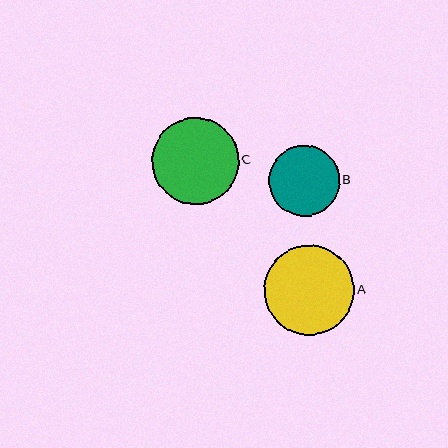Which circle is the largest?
Circle A is the largest with a size of approximately 90 pixels.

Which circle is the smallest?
Circle B is the smallest with a size of approximately 71 pixels.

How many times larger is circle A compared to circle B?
Circle A is approximately 1.3 times the size of circle B.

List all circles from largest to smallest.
From largest to smallest: A, C, B.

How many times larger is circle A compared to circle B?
Circle A is approximately 1.3 times the size of circle B.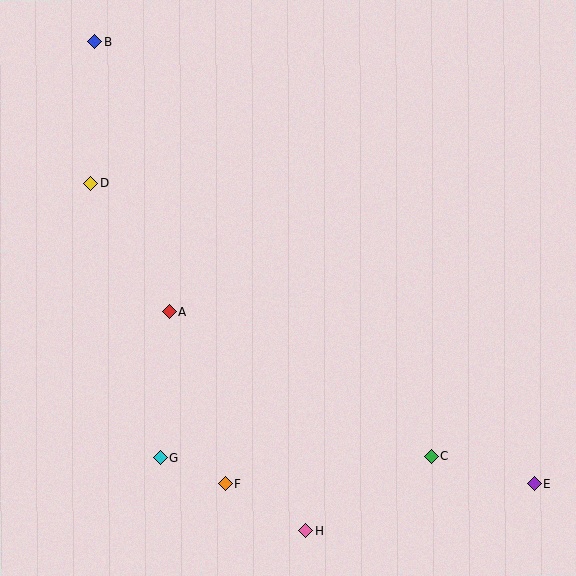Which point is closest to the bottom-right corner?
Point E is closest to the bottom-right corner.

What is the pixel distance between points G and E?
The distance between G and E is 375 pixels.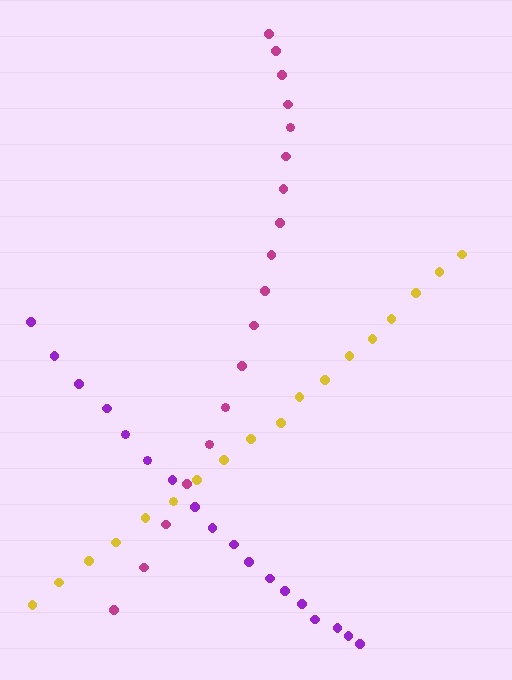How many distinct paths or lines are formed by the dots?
There are 3 distinct paths.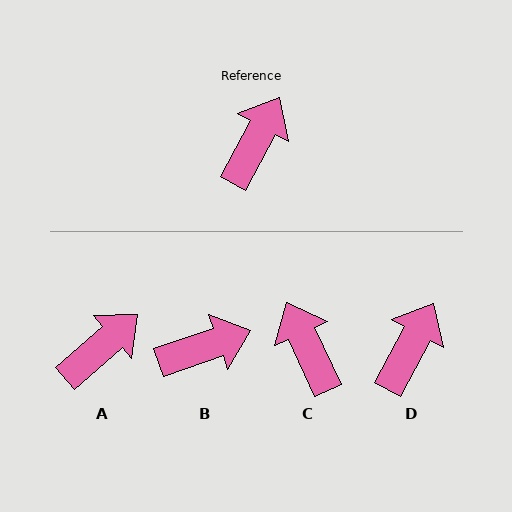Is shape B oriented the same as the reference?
No, it is off by about 43 degrees.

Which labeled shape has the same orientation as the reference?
D.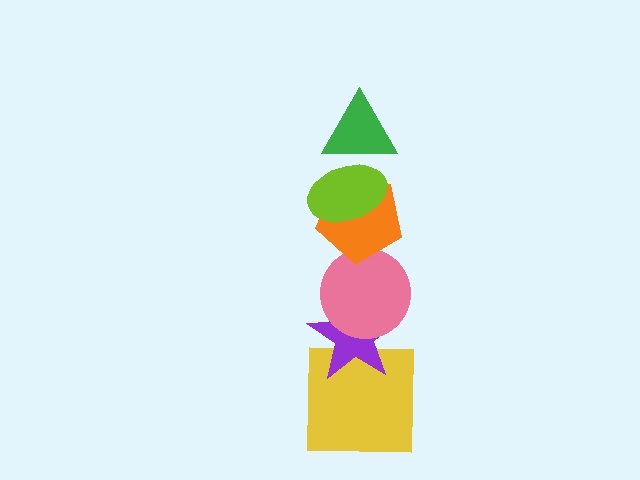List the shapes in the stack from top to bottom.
From top to bottom: the green triangle, the lime ellipse, the orange pentagon, the pink circle, the purple star, the yellow square.